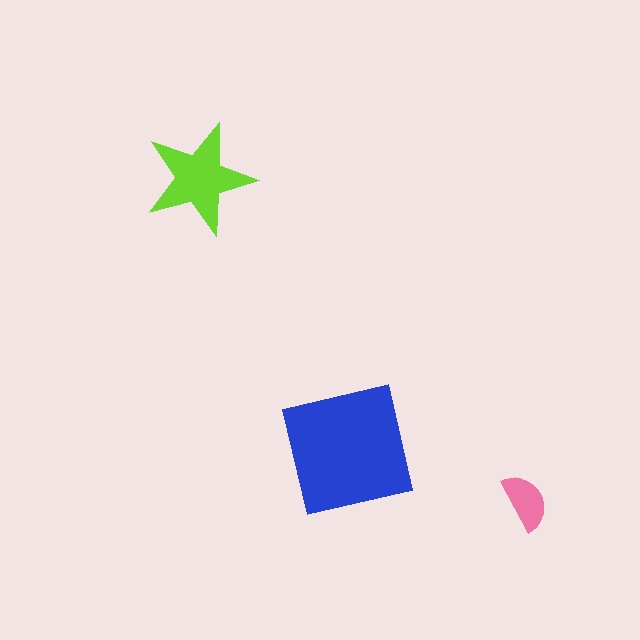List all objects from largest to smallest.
The blue square, the lime star, the pink semicircle.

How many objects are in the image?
There are 3 objects in the image.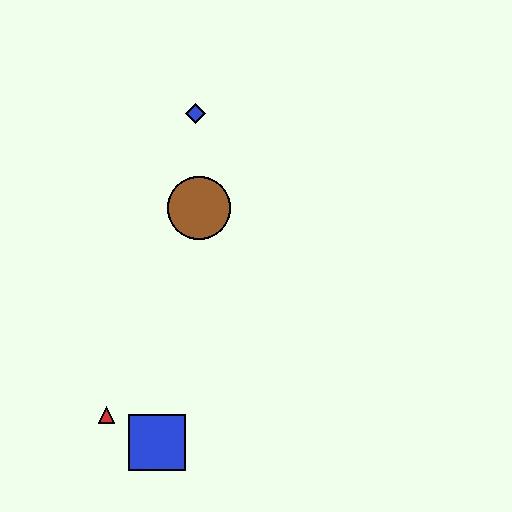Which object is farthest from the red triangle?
The blue diamond is farthest from the red triangle.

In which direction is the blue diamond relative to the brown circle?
The blue diamond is above the brown circle.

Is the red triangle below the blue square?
No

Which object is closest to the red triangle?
The blue square is closest to the red triangle.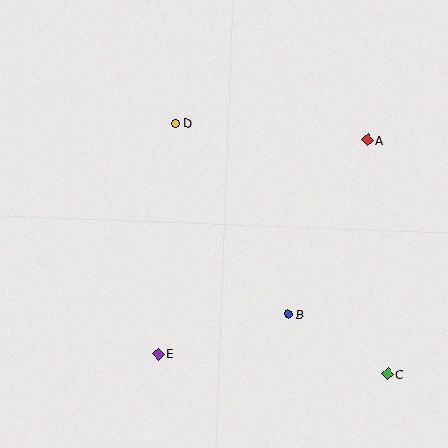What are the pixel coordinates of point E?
Point E is at (158, 354).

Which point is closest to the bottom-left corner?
Point E is closest to the bottom-left corner.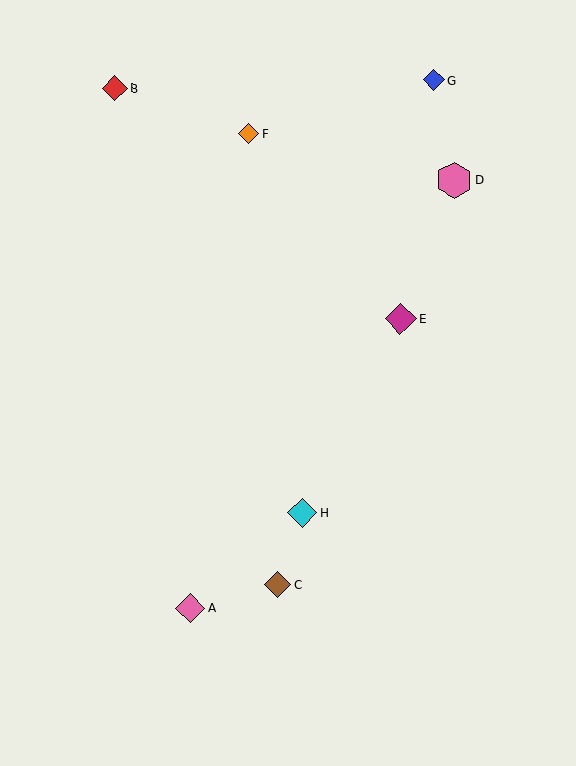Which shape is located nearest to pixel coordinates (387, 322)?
The magenta diamond (labeled E) at (400, 319) is nearest to that location.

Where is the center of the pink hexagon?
The center of the pink hexagon is at (454, 180).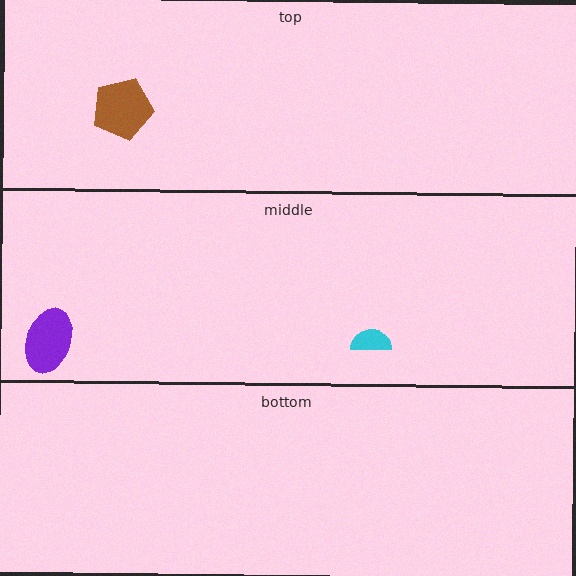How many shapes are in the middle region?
2.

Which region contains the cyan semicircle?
The middle region.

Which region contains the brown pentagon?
The top region.